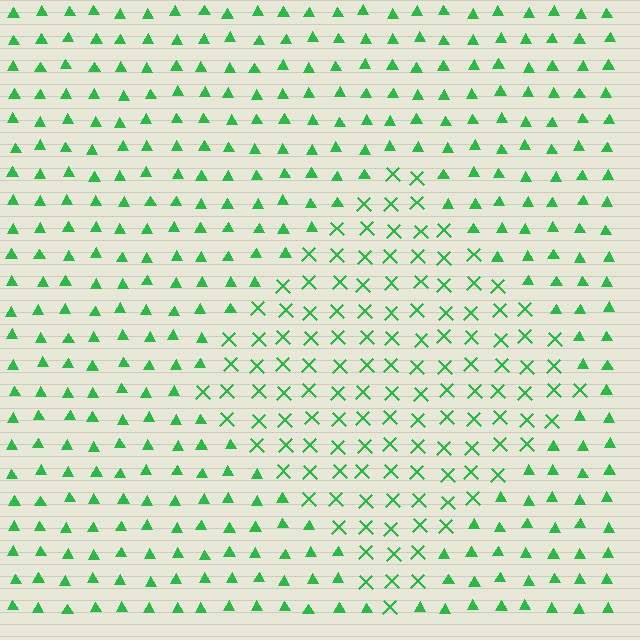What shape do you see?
I see a diamond.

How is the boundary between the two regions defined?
The boundary is defined by a change in element shape: X marks inside vs. triangles outside. All elements share the same color and spacing.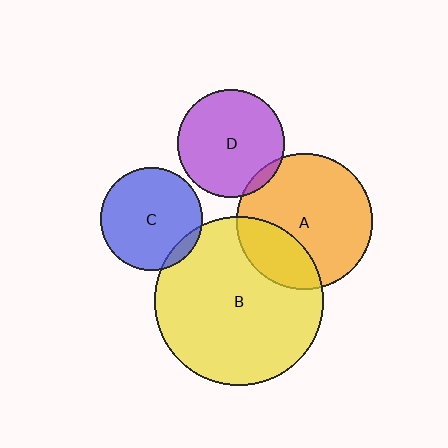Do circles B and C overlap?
Yes.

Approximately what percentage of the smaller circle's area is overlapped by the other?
Approximately 10%.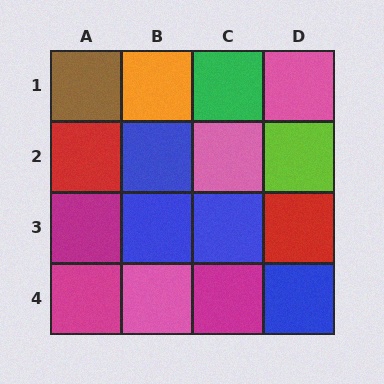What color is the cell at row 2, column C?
Pink.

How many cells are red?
2 cells are red.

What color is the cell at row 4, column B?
Pink.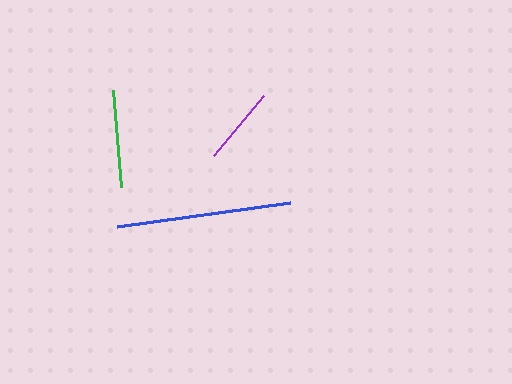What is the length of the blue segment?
The blue segment is approximately 174 pixels long.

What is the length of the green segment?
The green segment is approximately 98 pixels long.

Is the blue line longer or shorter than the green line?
The blue line is longer than the green line.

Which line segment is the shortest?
The purple line is the shortest at approximately 78 pixels.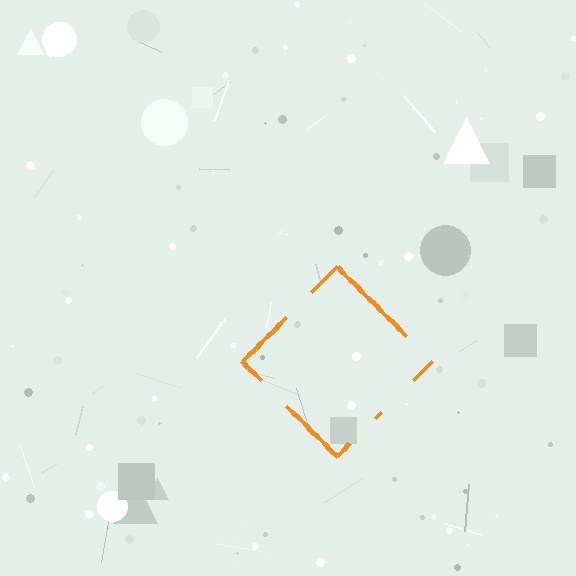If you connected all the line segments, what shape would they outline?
They would outline a diamond.